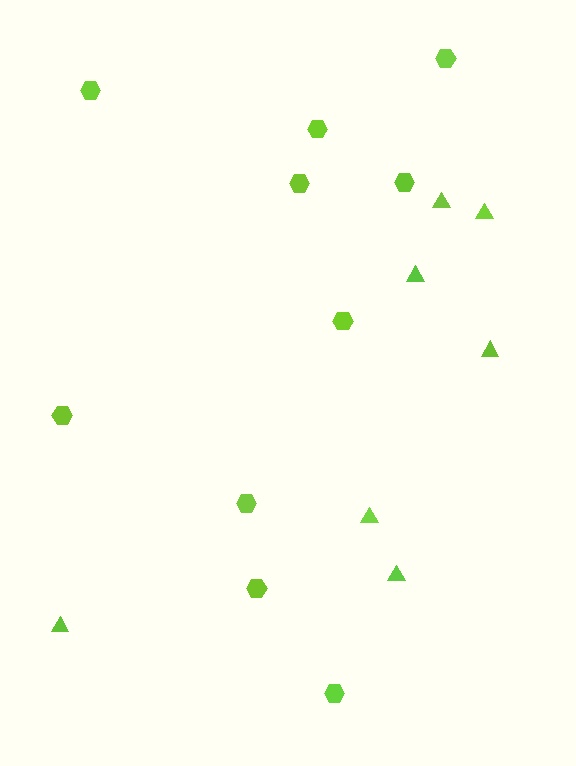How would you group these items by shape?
There are 2 groups: one group of triangles (7) and one group of hexagons (10).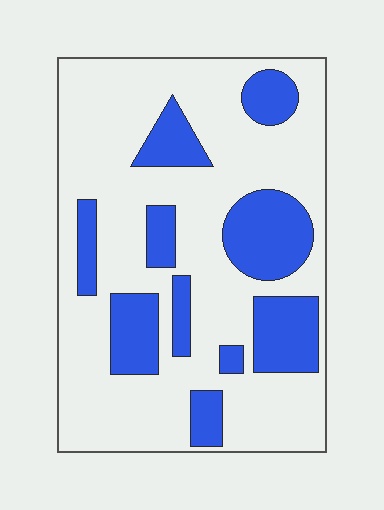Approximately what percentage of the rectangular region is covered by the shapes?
Approximately 30%.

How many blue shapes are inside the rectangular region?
10.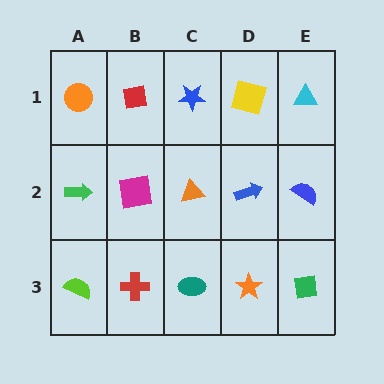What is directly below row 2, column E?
A green square.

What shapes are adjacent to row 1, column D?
A blue arrow (row 2, column D), a blue star (row 1, column C), a cyan triangle (row 1, column E).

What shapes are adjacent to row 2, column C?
A blue star (row 1, column C), a teal ellipse (row 3, column C), a magenta square (row 2, column B), a blue arrow (row 2, column D).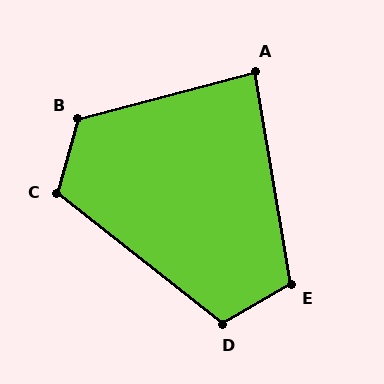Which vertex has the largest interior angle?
B, at approximately 121 degrees.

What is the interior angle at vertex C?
Approximately 112 degrees (obtuse).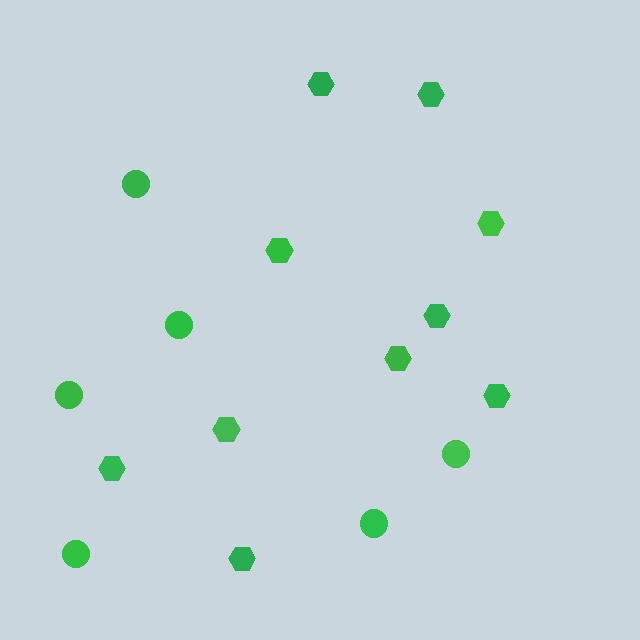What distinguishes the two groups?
There are 2 groups: one group of hexagons (10) and one group of circles (6).